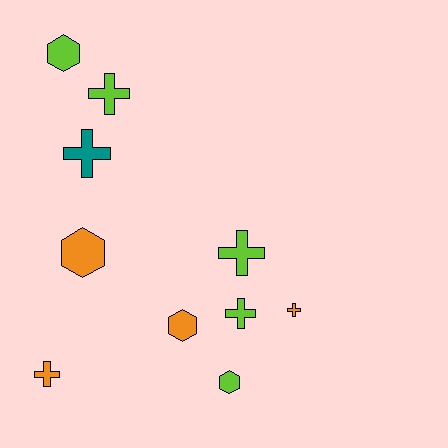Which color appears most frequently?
Lime, with 5 objects.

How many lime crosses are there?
There are 3 lime crosses.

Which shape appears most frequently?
Cross, with 6 objects.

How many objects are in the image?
There are 10 objects.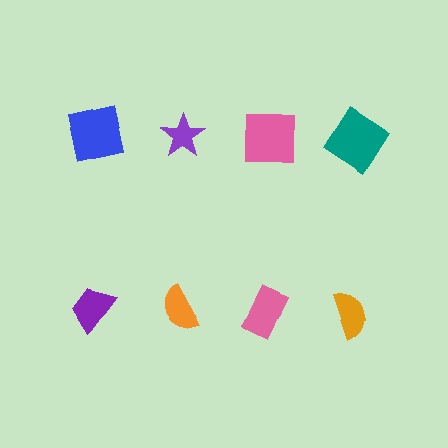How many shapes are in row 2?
4 shapes.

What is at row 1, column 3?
A pink square.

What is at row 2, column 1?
A purple trapezoid.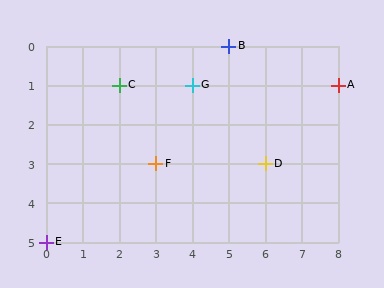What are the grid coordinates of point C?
Point C is at grid coordinates (2, 1).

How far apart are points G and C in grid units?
Points G and C are 2 columns apart.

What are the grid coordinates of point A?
Point A is at grid coordinates (8, 1).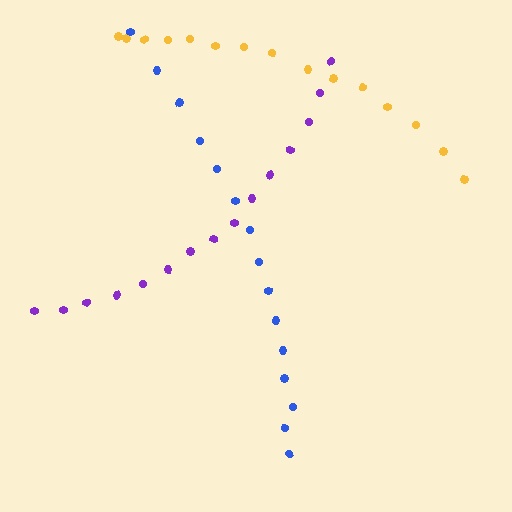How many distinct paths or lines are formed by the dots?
There are 3 distinct paths.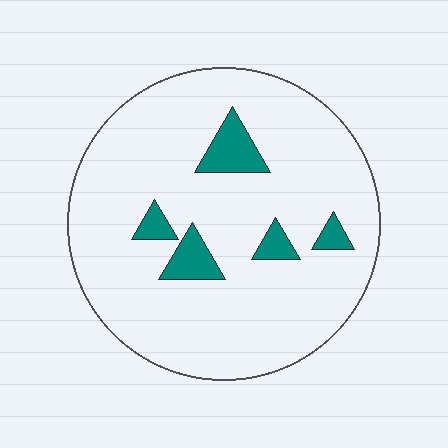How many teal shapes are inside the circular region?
5.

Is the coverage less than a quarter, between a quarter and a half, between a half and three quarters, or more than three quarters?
Less than a quarter.